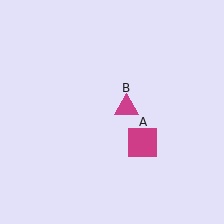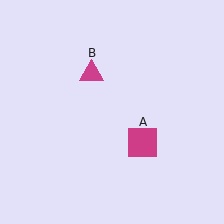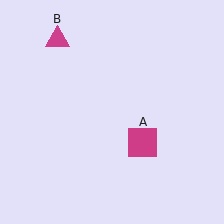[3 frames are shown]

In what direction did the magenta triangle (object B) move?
The magenta triangle (object B) moved up and to the left.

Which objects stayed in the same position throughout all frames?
Magenta square (object A) remained stationary.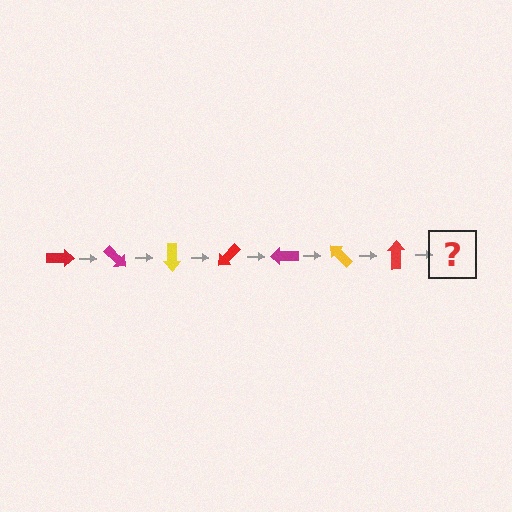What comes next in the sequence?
The next element should be a magenta arrow, rotated 315 degrees from the start.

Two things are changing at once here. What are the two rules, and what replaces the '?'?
The two rules are that it rotates 45 degrees each step and the color cycles through red, magenta, and yellow. The '?' should be a magenta arrow, rotated 315 degrees from the start.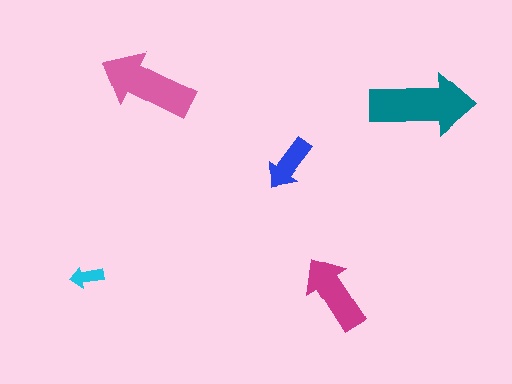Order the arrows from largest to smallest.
the teal one, the pink one, the magenta one, the blue one, the cyan one.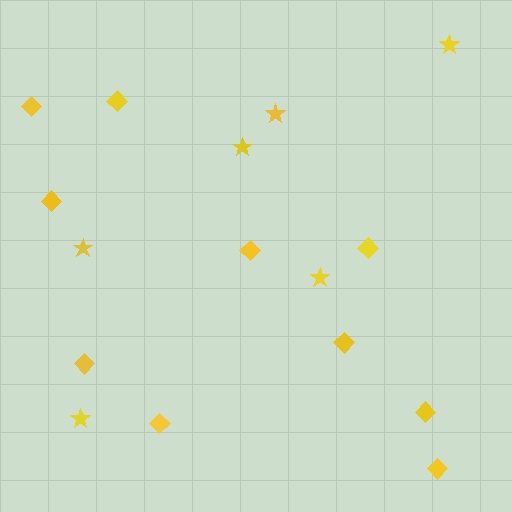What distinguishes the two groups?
There are 2 groups: one group of stars (6) and one group of diamonds (10).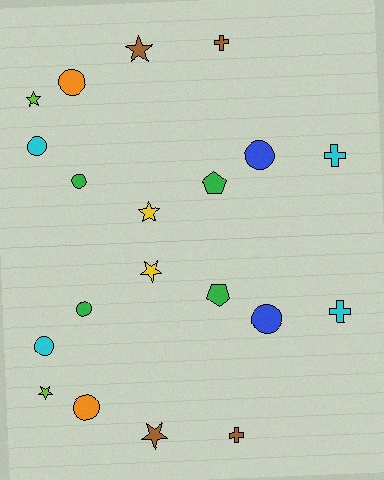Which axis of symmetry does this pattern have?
The pattern has a horizontal axis of symmetry running through the center of the image.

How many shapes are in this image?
There are 20 shapes in this image.